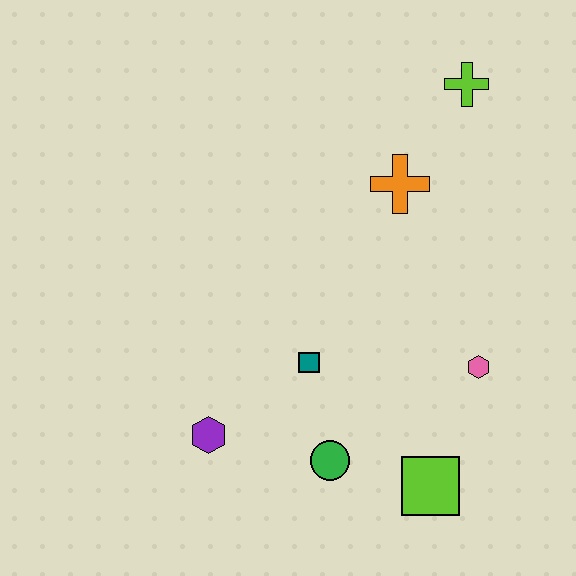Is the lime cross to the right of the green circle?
Yes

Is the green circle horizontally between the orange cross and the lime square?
No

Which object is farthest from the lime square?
The lime cross is farthest from the lime square.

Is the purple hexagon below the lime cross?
Yes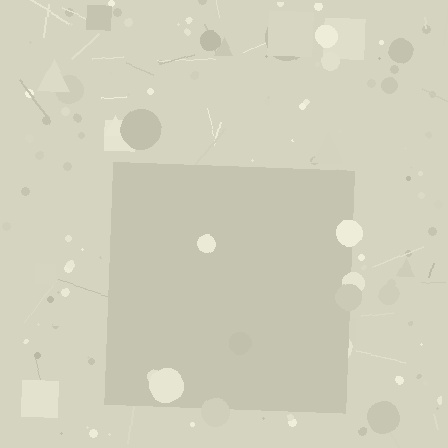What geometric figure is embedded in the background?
A square is embedded in the background.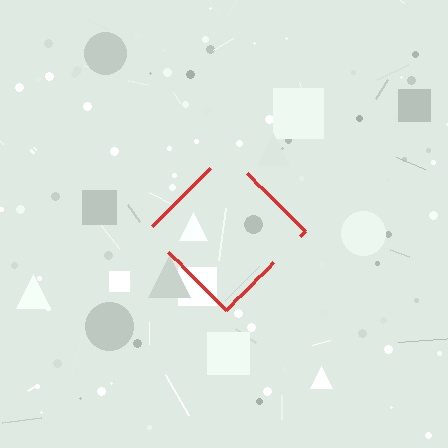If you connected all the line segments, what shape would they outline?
They would outline a diamond.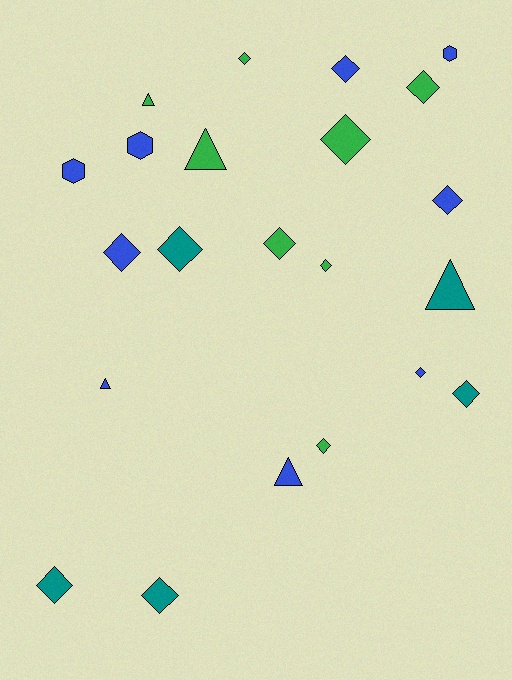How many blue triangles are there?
There are 2 blue triangles.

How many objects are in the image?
There are 22 objects.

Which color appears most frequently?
Blue, with 9 objects.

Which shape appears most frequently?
Diamond, with 14 objects.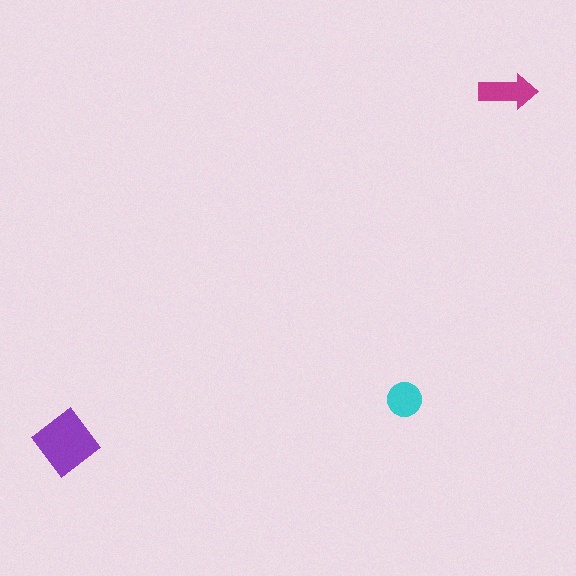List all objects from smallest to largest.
The cyan circle, the magenta arrow, the purple diamond.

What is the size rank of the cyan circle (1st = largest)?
3rd.